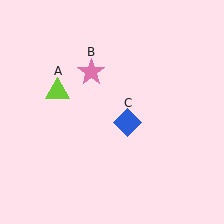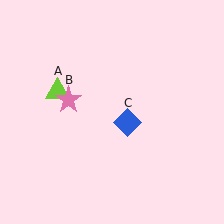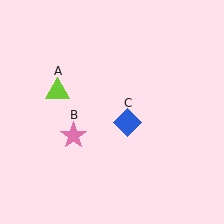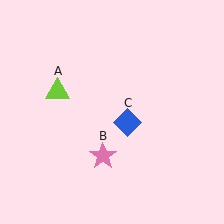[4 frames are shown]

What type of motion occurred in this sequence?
The pink star (object B) rotated counterclockwise around the center of the scene.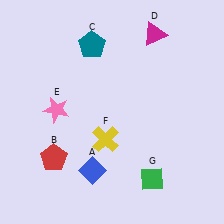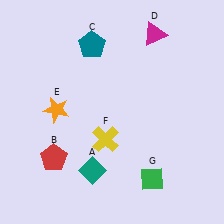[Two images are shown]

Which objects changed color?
A changed from blue to teal. E changed from pink to orange.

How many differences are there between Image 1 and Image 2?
There are 2 differences between the two images.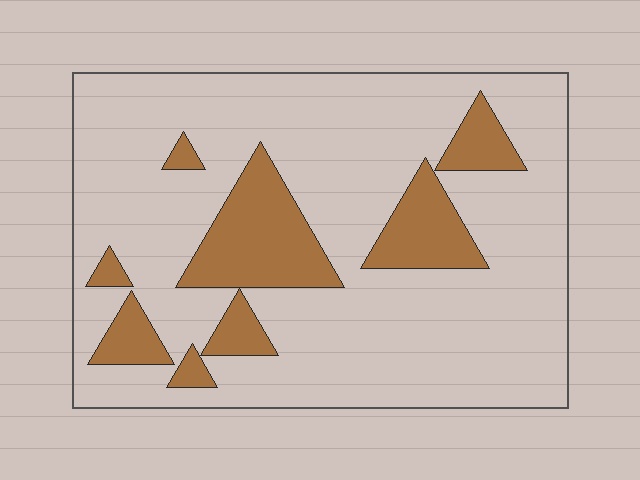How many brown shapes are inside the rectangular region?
8.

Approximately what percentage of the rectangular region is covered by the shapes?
Approximately 20%.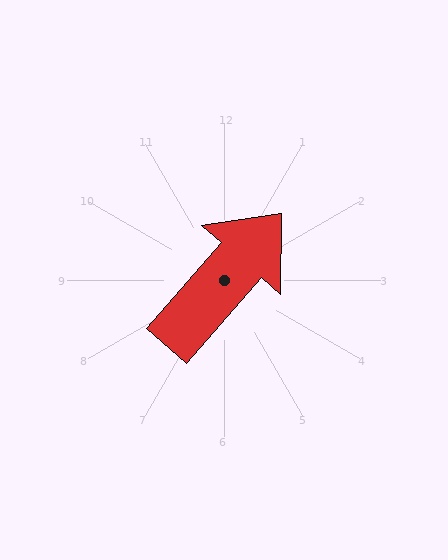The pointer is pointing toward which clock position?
Roughly 1 o'clock.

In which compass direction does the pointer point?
Northeast.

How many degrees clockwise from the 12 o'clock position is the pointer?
Approximately 41 degrees.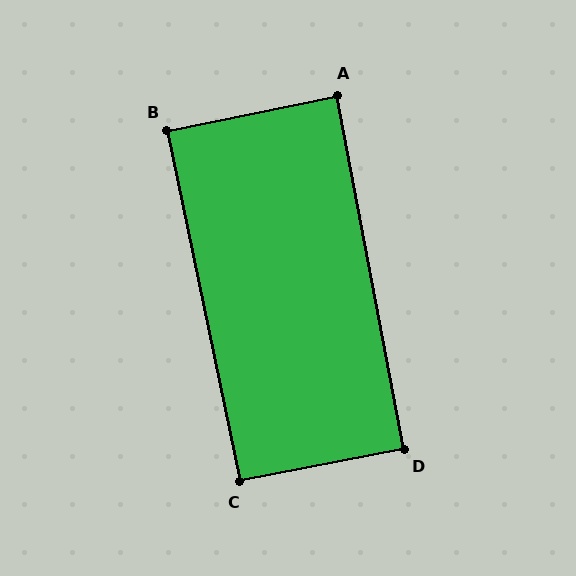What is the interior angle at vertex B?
Approximately 90 degrees (approximately right).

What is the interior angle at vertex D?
Approximately 90 degrees (approximately right).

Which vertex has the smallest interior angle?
A, at approximately 89 degrees.